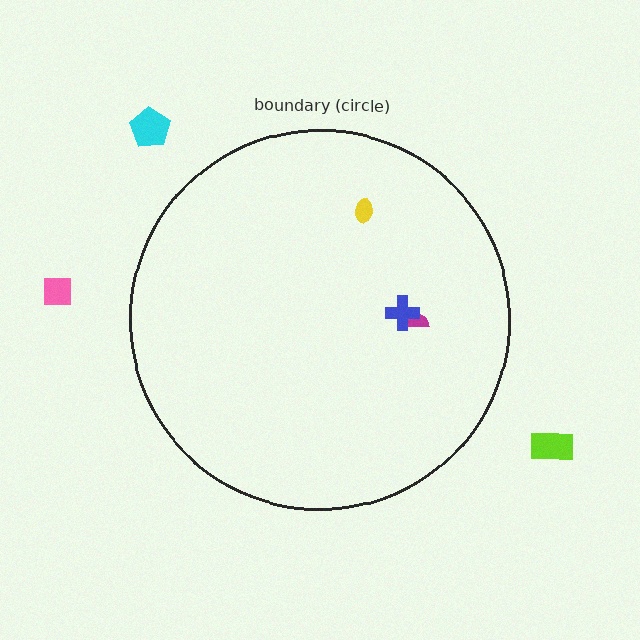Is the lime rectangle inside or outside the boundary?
Outside.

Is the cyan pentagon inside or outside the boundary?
Outside.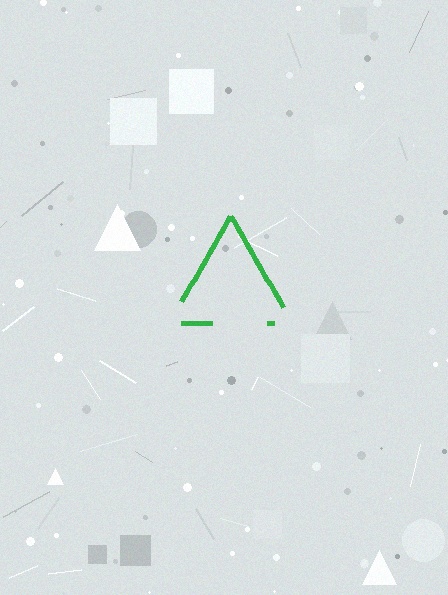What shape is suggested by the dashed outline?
The dashed outline suggests a triangle.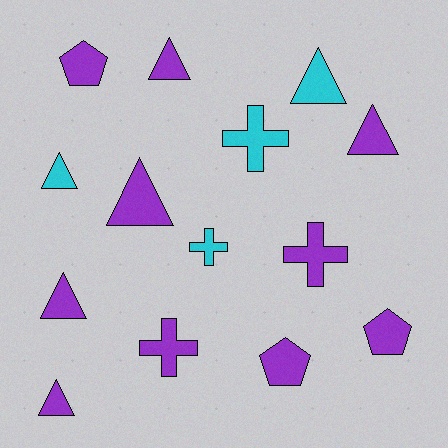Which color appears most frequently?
Purple, with 10 objects.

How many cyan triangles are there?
There are 2 cyan triangles.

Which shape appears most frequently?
Triangle, with 7 objects.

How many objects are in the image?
There are 14 objects.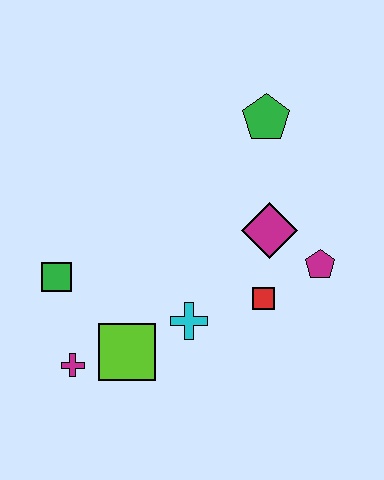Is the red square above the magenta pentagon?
No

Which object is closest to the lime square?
The magenta cross is closest to the lime square.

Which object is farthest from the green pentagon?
The magenta cross is farthest from the green pentagon.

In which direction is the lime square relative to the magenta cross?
The lime square is to the right of the magenta cross.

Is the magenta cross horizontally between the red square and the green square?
Yes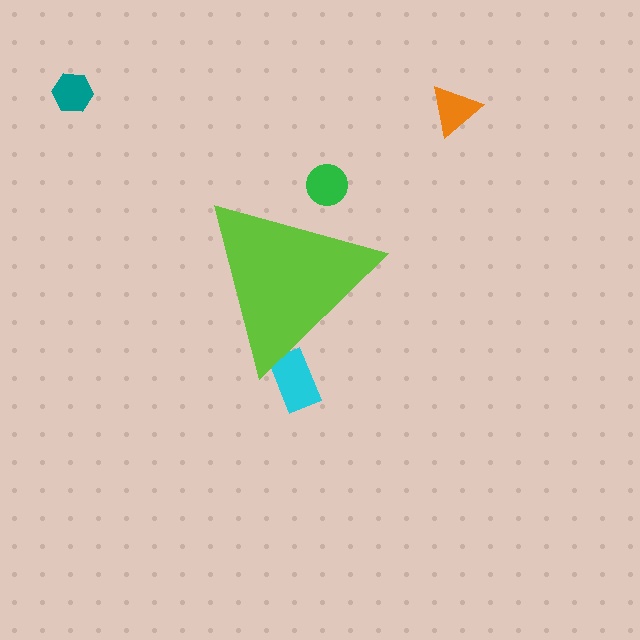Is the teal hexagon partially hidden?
No, the teal hexagon is fully visible.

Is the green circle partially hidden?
Yes, the green circle is partially hidden behind the lime triangle.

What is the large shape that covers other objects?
A lime triangle.